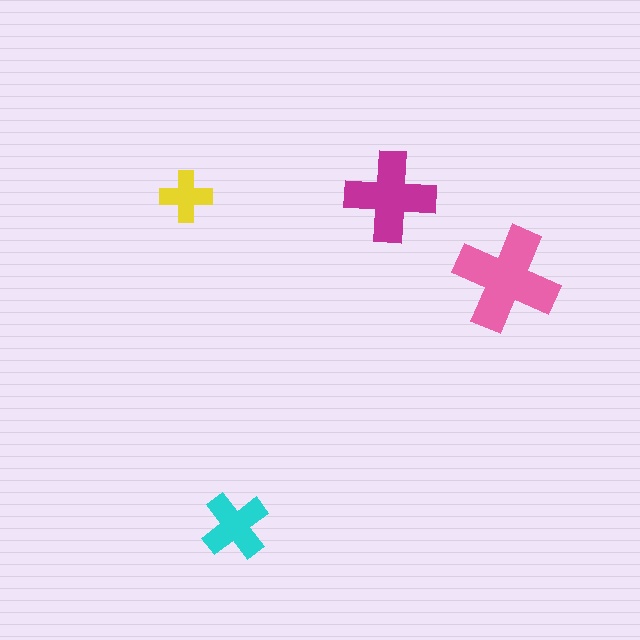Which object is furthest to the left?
The yellow cross is leftmost.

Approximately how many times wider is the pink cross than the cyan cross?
About 1.5 times wider.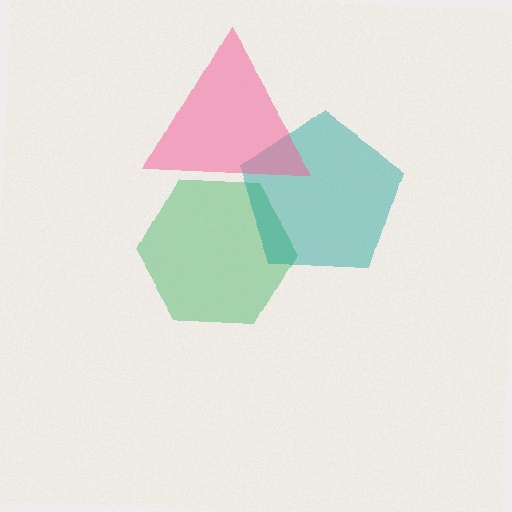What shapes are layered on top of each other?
The layered shapes are: a green hexagon, a teal pentagon, a pink triangle.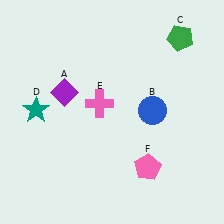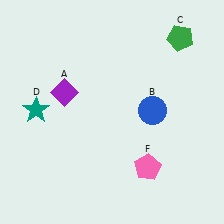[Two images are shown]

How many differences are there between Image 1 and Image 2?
There is 1 difference between the two images.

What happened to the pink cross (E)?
The pink cross (E) was removed in Image 2. It was in the top-left area of Image 1.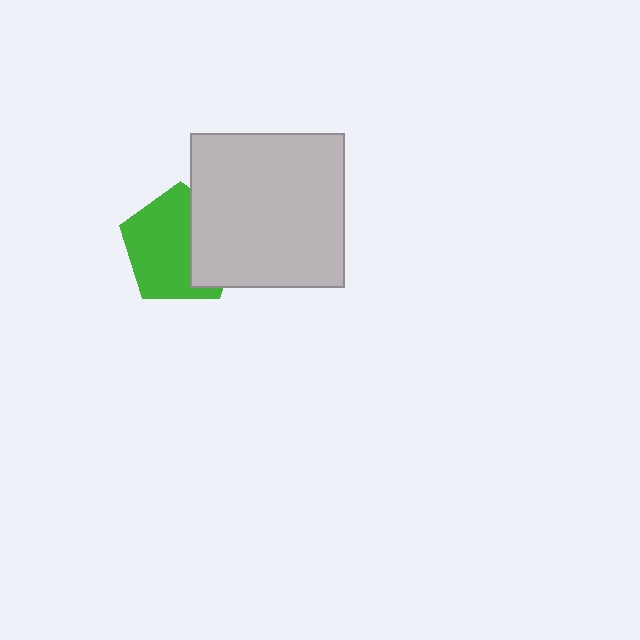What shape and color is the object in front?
The object in front is a light gray square.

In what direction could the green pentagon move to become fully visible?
The green pentagon could move left. That would shift it out from behind the light gray square entirely.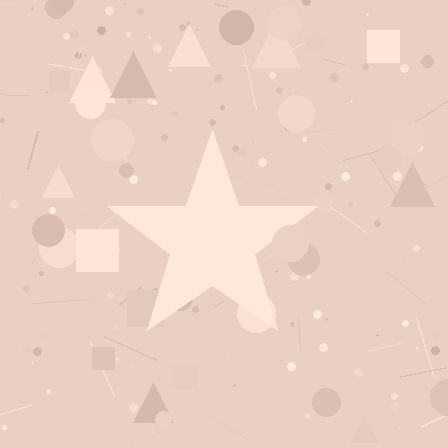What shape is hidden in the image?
A star is hidden in the image.